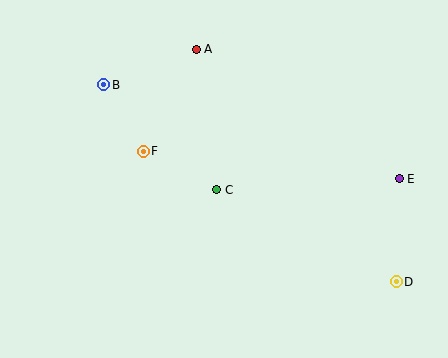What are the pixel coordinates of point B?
Point B is at (104, 85).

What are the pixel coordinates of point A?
Point A is at (196, 49).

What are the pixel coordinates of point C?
Point C is at (217, 190).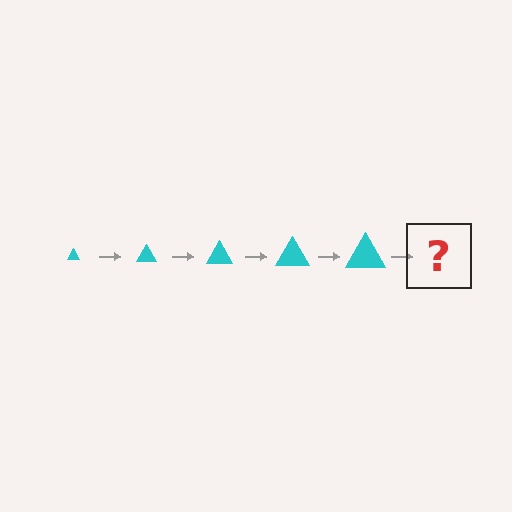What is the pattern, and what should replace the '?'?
The pattern is that the triangle gets progressively larger each step. The '?' should be a cyan triangle, larger than the previous one.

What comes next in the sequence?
The next element should be a cyan triangle, larger than the previous one.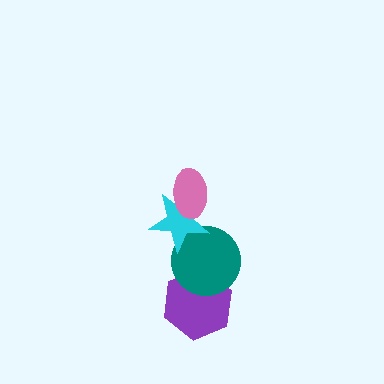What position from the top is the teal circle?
The teal circle is 3rd from the top.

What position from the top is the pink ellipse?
The pink ellipse is 1st from the top.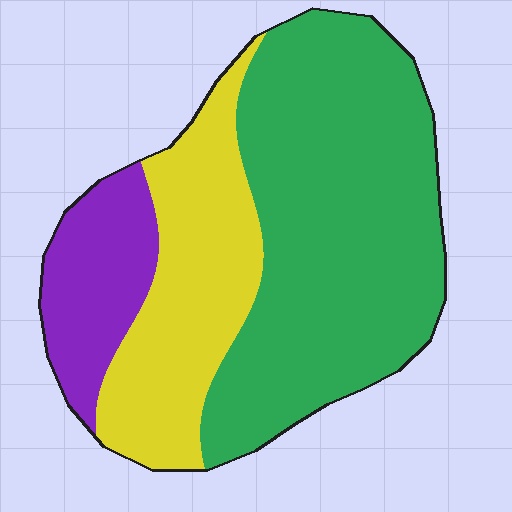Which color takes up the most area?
Green, at roughly 55%.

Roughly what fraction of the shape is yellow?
Yellow covers about 30% of the shape.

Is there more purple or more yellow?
Yellow.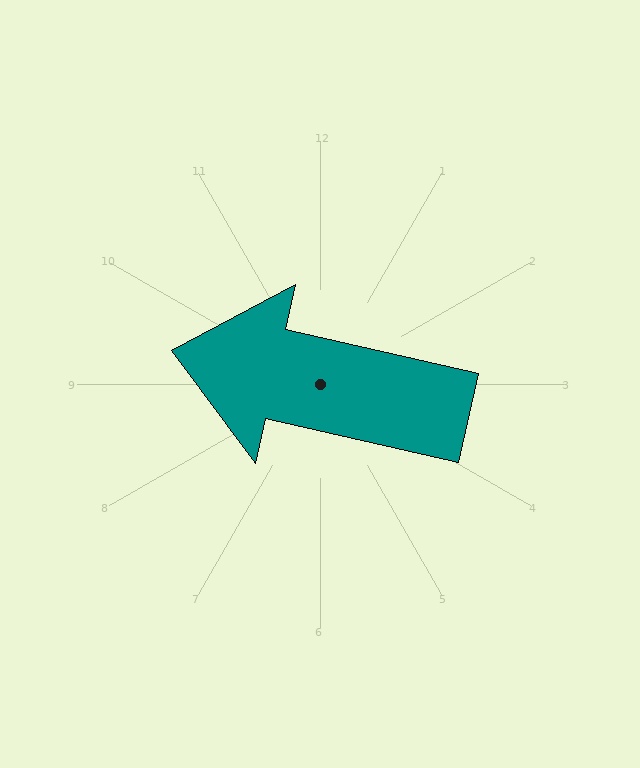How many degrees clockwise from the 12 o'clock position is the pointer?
Approximately 283 degrees.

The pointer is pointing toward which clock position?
Roughly 9 o'clock.